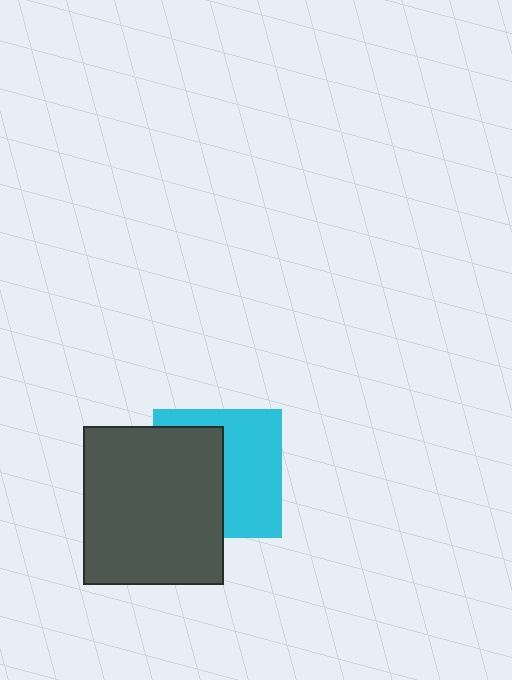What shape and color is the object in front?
The object in front is a dark gray rectangle.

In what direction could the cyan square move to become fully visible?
The cyan square could move right. That would shift it out from behind the dark gray rectangle entirely.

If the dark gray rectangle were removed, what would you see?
You would see the complete cyan square.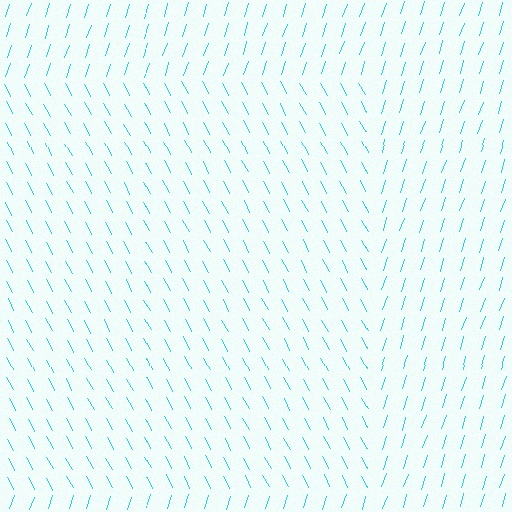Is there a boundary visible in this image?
Yes, there is a texture boundary formed by a change in line orientation.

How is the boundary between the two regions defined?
The boundary is defined purely by a change in line orientation (approximately 45 degrees difference). All lines are the same color and thickness.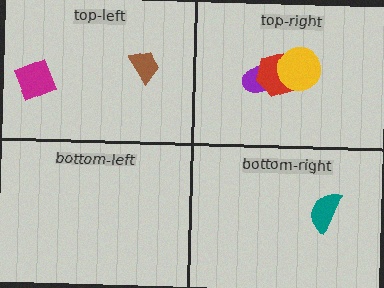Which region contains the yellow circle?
The top-right region.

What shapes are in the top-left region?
The brown trapezoid, the magenta square.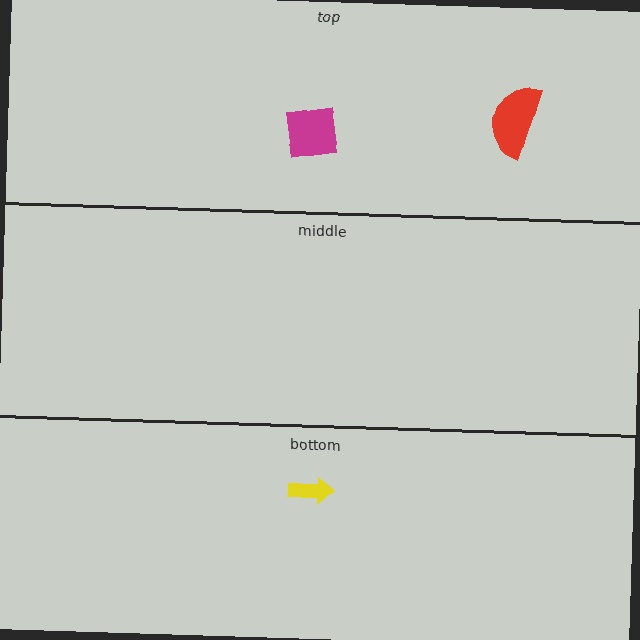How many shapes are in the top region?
2.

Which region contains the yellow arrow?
The bottom region.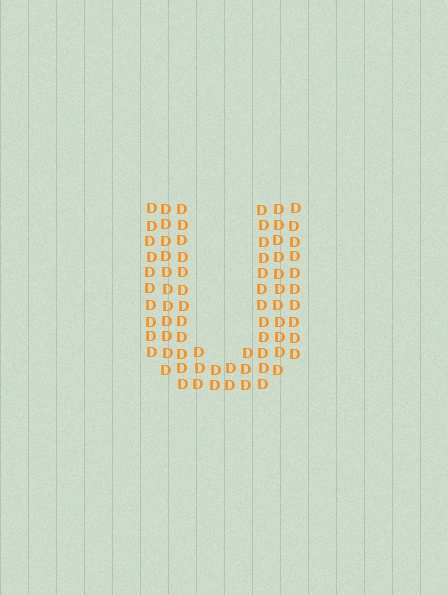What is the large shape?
The large shape is the letter U.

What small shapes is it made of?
It is made of small letter D's.